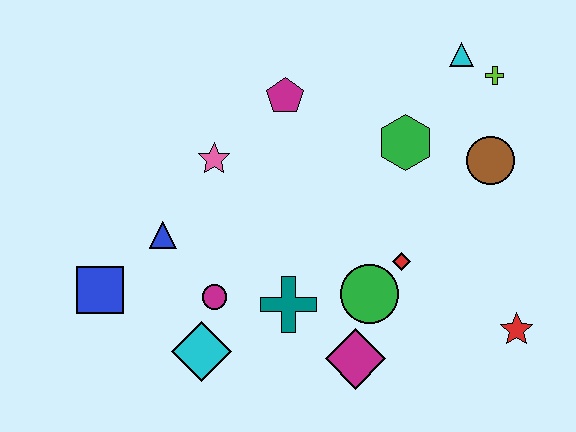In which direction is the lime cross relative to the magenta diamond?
The lime cross is above the magenta diamond.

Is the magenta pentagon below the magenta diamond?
No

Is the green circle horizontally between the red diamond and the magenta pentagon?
Yes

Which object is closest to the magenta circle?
The cyan diamond is closest to the magenta circle.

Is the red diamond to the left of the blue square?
No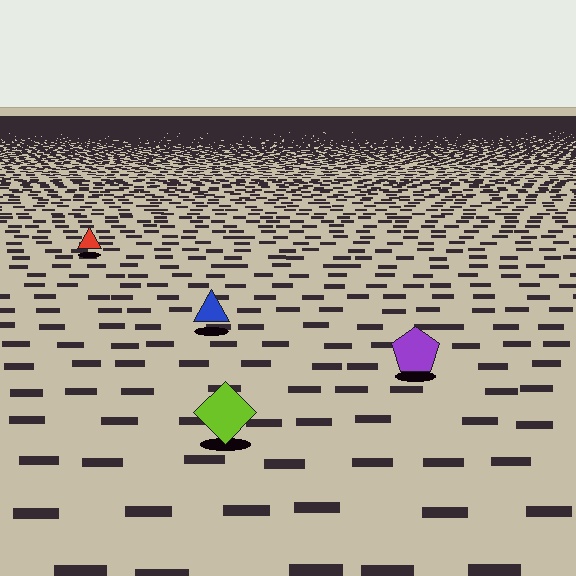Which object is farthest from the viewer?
The red triangle is farthest from the viewer. It appears smaller and the ground texture around it is denser.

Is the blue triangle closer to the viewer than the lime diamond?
No. The lime diamond is closer — you can tell from the texture gradient: the ground texture is coarser near it.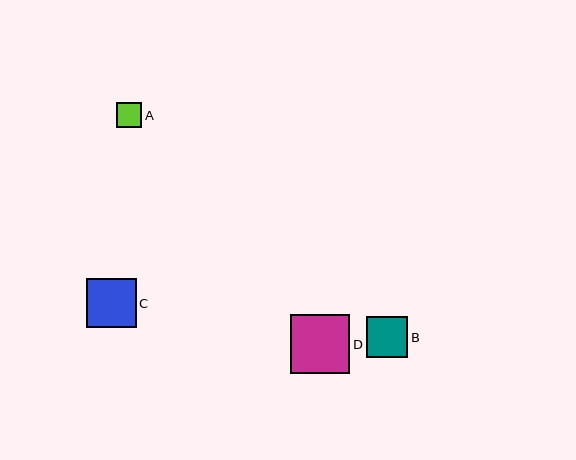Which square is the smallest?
Square A is the smallest with a size of approximately 25 pixels.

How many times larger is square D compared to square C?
Square D is approximately 1.2 times the size of square C.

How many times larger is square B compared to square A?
Square B is approximately 1.6 times the size of square A.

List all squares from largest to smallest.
From largest to smallest: D, C, B, A.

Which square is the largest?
Square D is the largest with a size of approximately 59 pixels.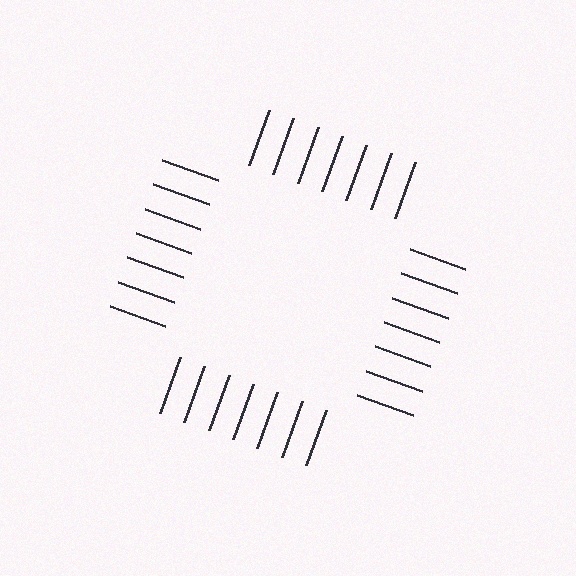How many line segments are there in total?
28 — 7 along each of the 4 edges.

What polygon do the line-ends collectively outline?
An illusory square — the line segments terminate on its edges but no continuous stroke is drawn.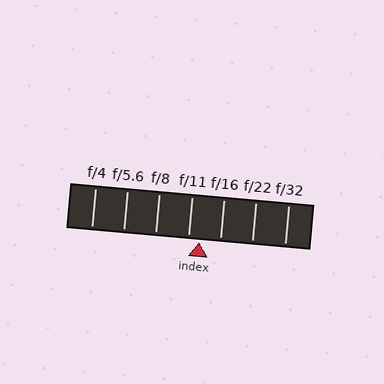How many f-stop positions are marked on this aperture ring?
There are 7 f-stop positions marked.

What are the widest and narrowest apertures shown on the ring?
The widest aperture shown is f/4 and the narrowest is f/32.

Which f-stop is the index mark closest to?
The index mark is closest to f/11.